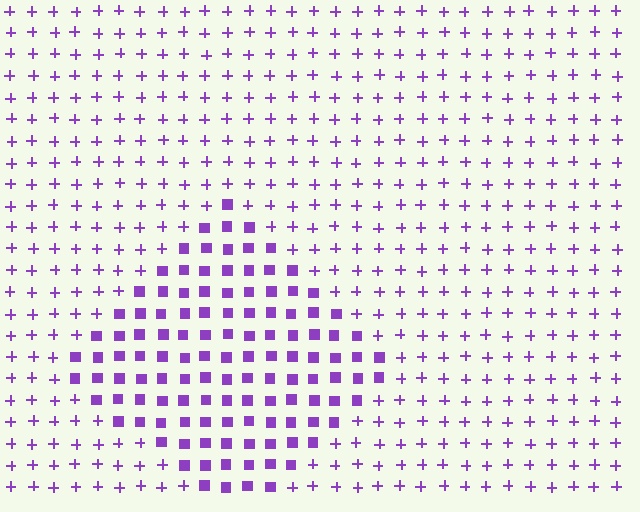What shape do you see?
I see a diamond.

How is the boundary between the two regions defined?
The boundary is defined by a change in element shape: squares inside vs. plus signs outside. All elements share the same color and spacing.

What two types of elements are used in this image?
The image uses squares inside the diamond region and plus signs outside it.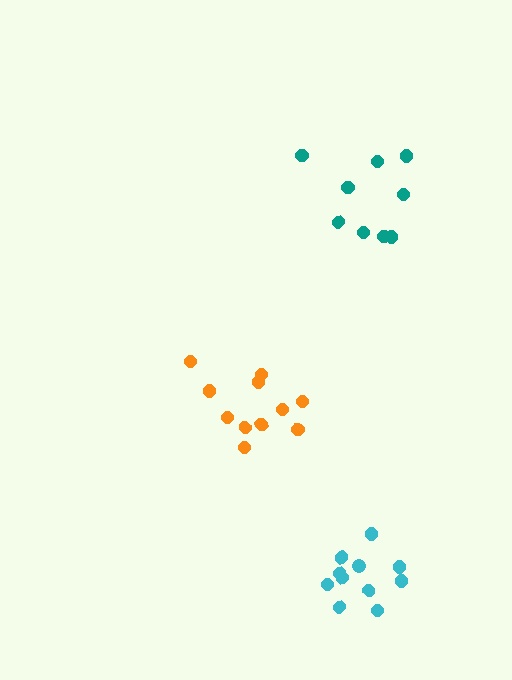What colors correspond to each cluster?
The clusters are colored: teal, orange, cyan.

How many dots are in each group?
Group 1: 9 dots, Group 2: 11 dots, Group 3: 11 dots (31 total).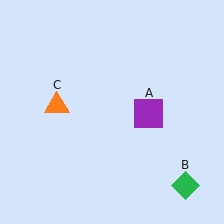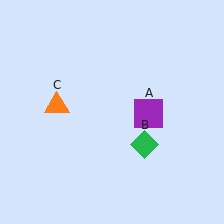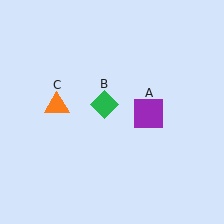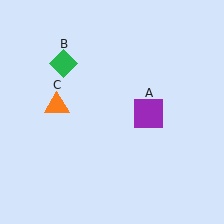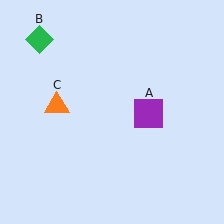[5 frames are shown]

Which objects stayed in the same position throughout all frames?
Purple square (object A) and orange triangle (object C) remained stationary.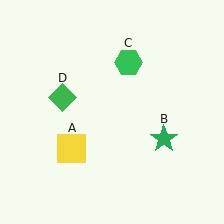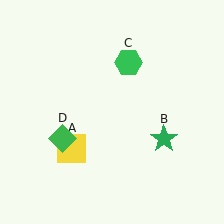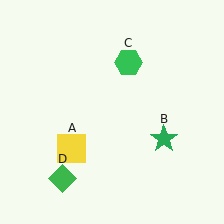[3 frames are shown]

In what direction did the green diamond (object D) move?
The green diamond (object D) moved down.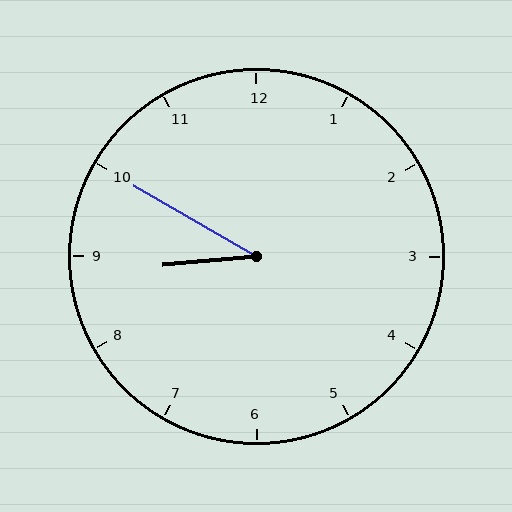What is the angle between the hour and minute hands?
Approximately 35 degrees.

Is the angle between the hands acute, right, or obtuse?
It is acute.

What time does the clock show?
8:50.